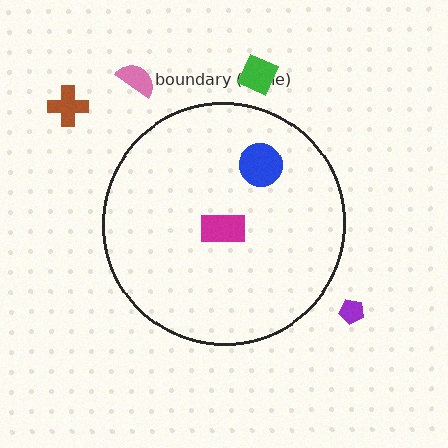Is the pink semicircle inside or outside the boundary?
Outside.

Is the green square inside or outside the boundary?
Outside.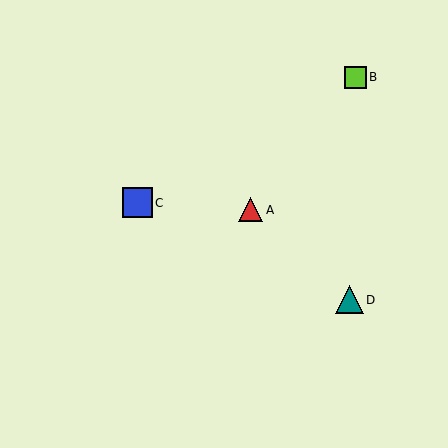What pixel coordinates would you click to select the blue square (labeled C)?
Click at (137, 203) to select the blue square C.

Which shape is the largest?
The blue square (labeled C) is the largest.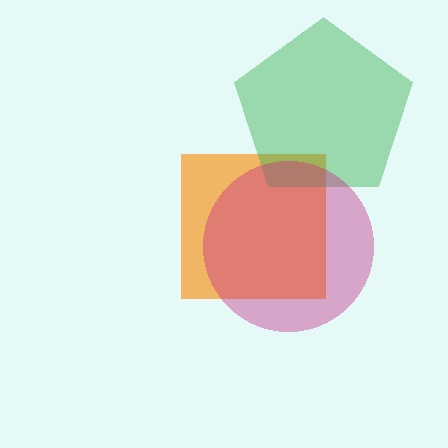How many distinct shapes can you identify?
There are 3 distinct shapes: an orange square, a green pentagon, a magenta circle.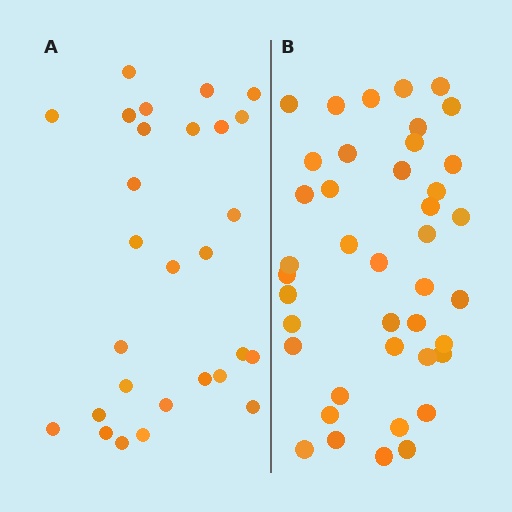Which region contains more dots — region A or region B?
Region B (the right region) has more dots.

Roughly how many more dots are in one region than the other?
Region B has approximately 15 more dots than region A.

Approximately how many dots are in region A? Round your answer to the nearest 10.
About 30 dots. (The exact count is 28, which rounds to 30.)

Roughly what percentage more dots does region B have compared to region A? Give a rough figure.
About 45% more.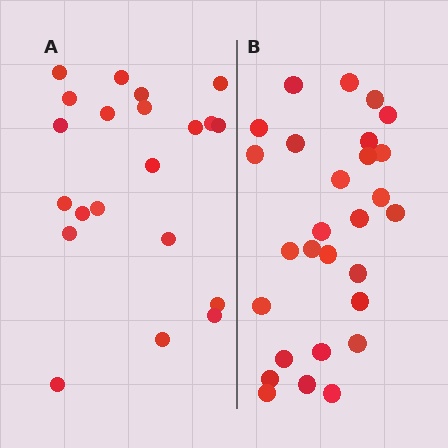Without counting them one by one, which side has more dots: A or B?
Region B (the right region) has more dots.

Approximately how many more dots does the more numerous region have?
Region B has roughly 8 or so more dots than region A.